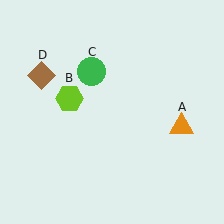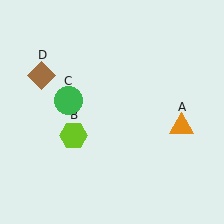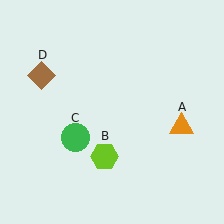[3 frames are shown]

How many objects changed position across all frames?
2 objects changed position: lime hexagon (object B), green circle (object C).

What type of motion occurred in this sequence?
The lime hexagon (object B), green circle (object C) rotated counterclockwise around the center of the scene.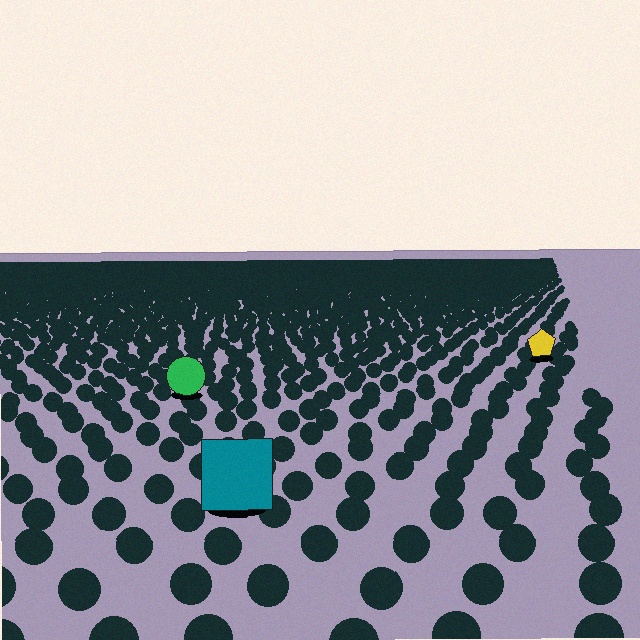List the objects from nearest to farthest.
From nearest to farthest: the teal square, the green circle, the yellow pentagon.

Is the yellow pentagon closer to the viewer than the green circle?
No. The green circle is closer — you can tell from the texture gradient: the ground texture is coarser near it.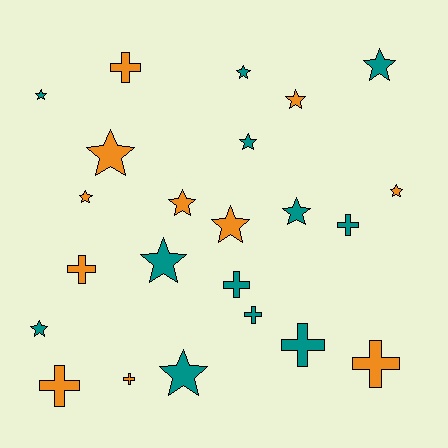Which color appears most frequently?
Teal, with 12 objects.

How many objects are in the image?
There are 23 objects.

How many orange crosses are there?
There are 5 orange crosses.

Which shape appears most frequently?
Star, with 14 objects.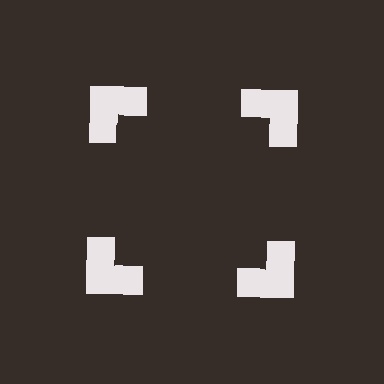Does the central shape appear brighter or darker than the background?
It typically appears slightly darker than the background, even though no actual brightness change is drawn.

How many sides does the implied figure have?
4 sides.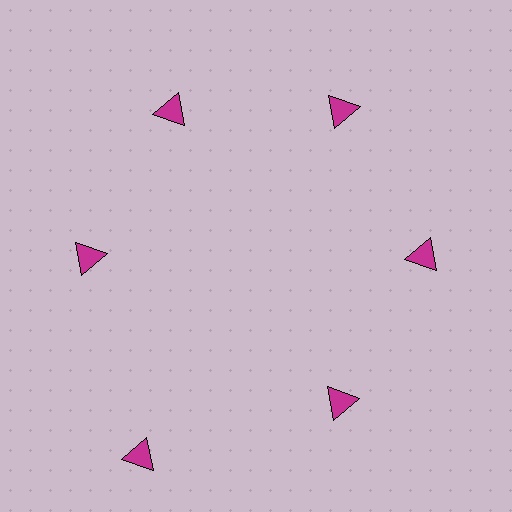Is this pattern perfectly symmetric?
No. The 6 magenta triangles are arranged in a ring, but one element near the 7 o'clock position is pushed outward from the center, breaking the 6-fold rotational symmetry.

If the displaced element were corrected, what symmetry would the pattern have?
It would have 6-fold rotational symmetry — the pattern would map onto itself every 60 degrees.